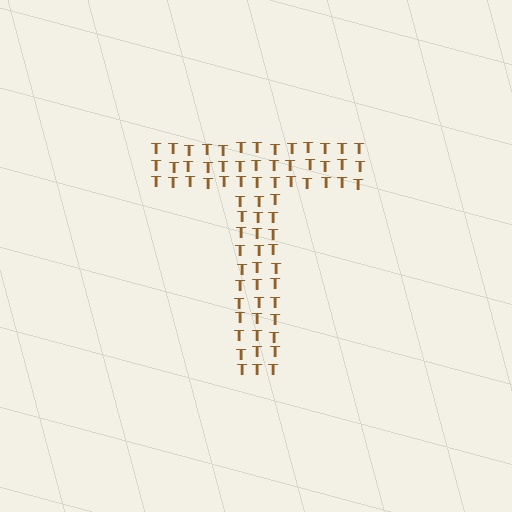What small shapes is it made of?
It is made of small letter T's.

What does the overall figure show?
The overall figure shows the letter T.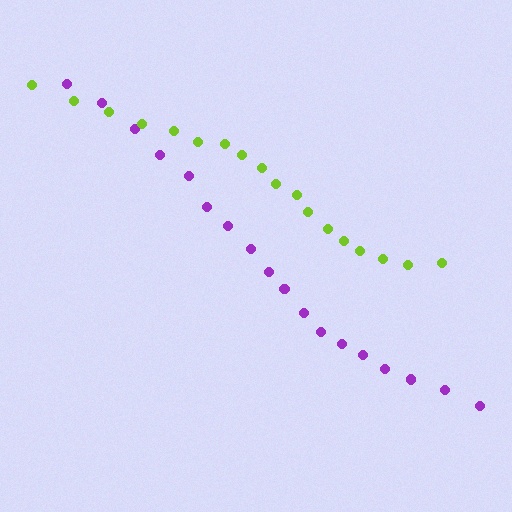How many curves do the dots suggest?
There are 2 distinct paths.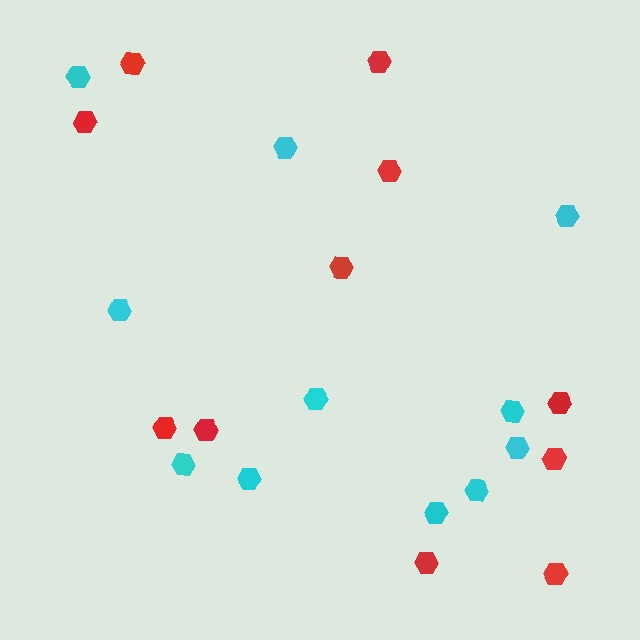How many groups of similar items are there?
There are 2 groups: one group of cyan hexagons (11) and one group of red hexagons (11).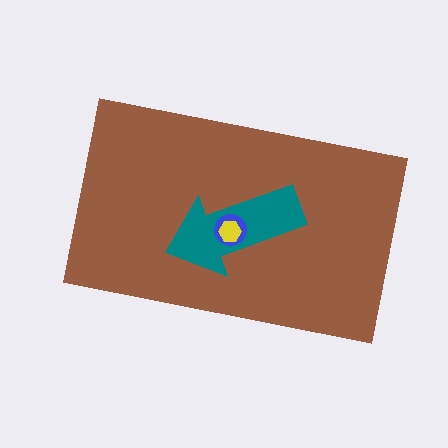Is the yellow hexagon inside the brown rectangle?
Yes.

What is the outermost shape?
The brown rectangle.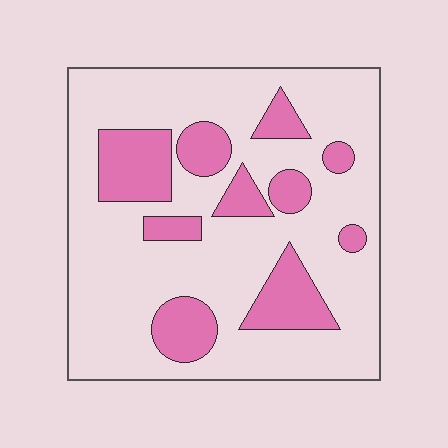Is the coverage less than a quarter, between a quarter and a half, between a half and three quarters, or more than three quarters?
Less than a quarter.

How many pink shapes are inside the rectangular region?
10.